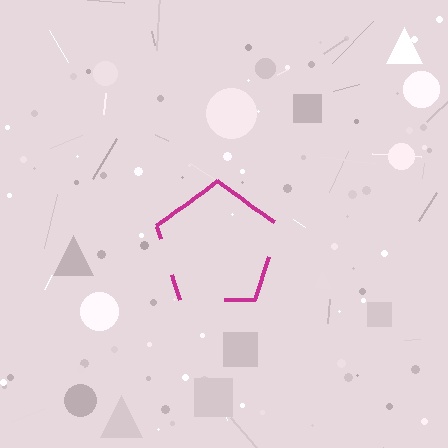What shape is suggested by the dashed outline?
The dashed outline suggests a pentagon.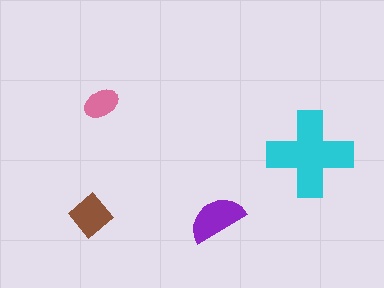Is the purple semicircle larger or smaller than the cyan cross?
Smaller.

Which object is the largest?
The cyan cross.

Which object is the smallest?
The pink ellipse.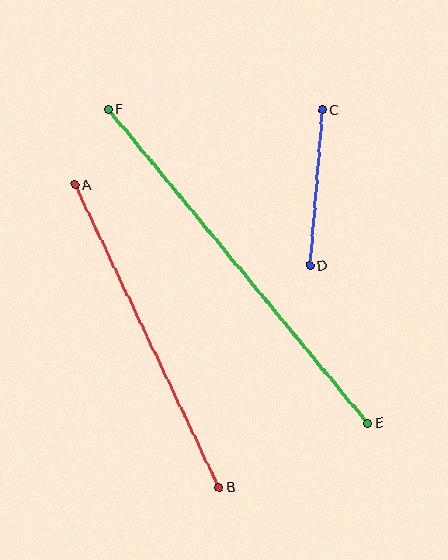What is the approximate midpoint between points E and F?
The midpoint is at approximately (238, 266) pixels.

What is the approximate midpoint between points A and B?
The midpoint is at approximately (147, 336) pixels.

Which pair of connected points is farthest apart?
Points E and F are farthest apart.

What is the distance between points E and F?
The distance is approximately 407 pixels.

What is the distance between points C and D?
The distance is approximately 156 pixels.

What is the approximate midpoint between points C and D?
The midpoint is at approximately (316, 188) pixels.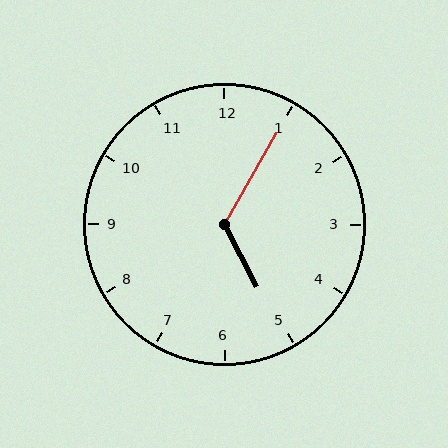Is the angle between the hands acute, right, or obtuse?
It is obtuse.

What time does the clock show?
5:05.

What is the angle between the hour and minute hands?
Approximately 122 degrees.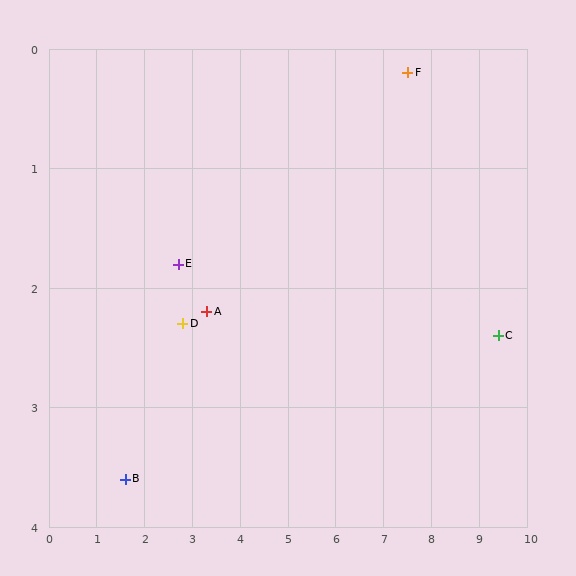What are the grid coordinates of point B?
Point B is at approximately (1.6, 3.6).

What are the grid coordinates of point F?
Point F is at approximately (7.5, 0.2).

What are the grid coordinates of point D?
Point D is at approximately (2.8, 2.3).